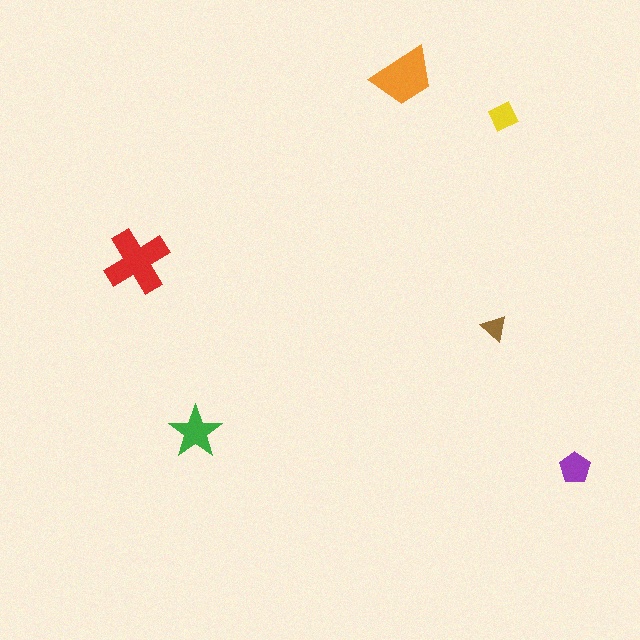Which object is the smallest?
The brown triangle.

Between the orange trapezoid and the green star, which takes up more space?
The orange trapezoid.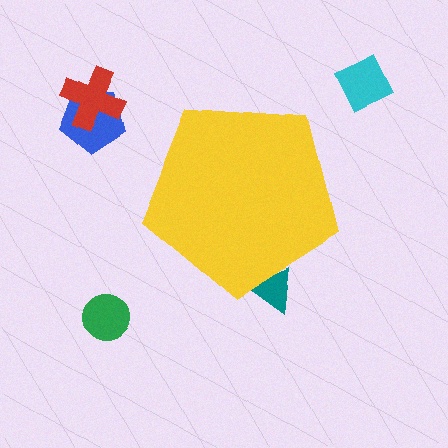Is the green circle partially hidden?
No, the green circle is fully visible.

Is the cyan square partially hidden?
No, the cyan square is fully visible.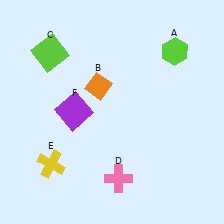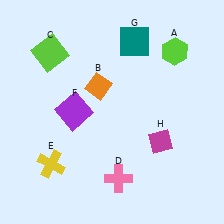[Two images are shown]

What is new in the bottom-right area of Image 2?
A magenta diamond (H) was added in the bottom-right area of Image 2.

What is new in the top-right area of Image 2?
A teal square (G) was added in the top-right area of Image 2.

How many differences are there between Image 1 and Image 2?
There are 2 differences between the two images.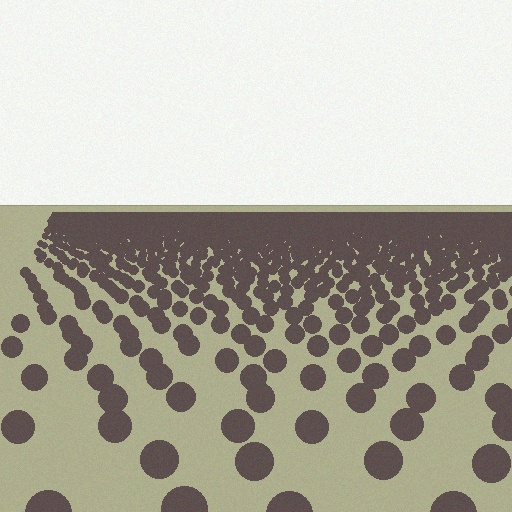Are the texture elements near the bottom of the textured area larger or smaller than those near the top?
Larger. Near the bottom, elements are closer to the viewer and appear at a bigger on-screen size.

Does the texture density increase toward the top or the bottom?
Density increases toward the top.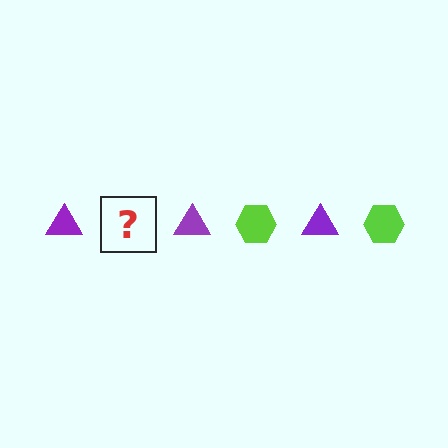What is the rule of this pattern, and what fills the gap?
The rule is that the pattern alternates between purple triangle and lime hexagon. The gap should be filled with a lime hexagon.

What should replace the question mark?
The question mark should be replaced with a lime hexagon.